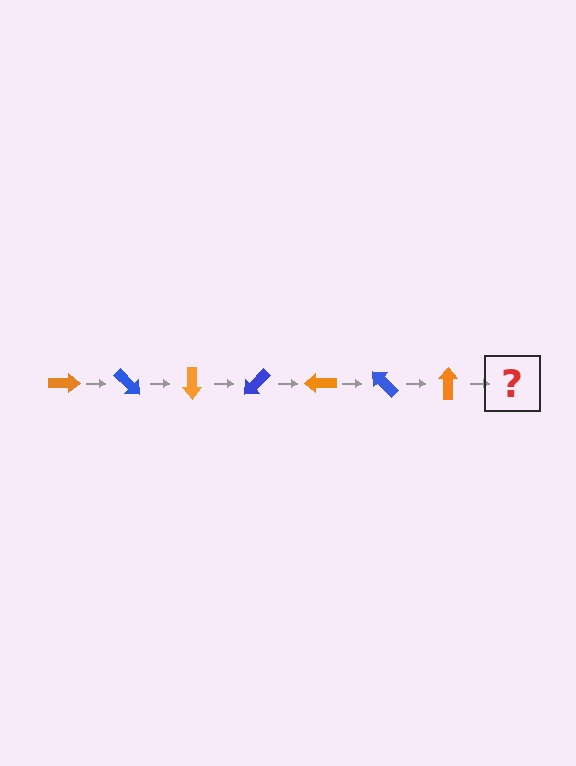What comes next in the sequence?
The next element should be a blue arrow, rotated 315 degrees from the start.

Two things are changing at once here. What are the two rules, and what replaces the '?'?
The two rules are that it rotates 45 degrees each step and the color cycles through orange and blue. The '?' should be a blue arrow, rotated 315 degrees from the start.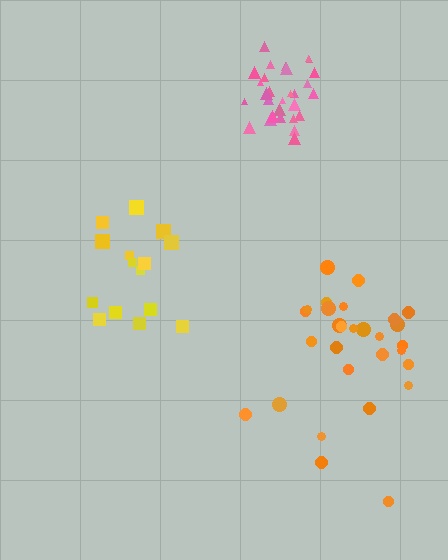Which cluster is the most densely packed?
Pink.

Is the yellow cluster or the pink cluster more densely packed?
Pink.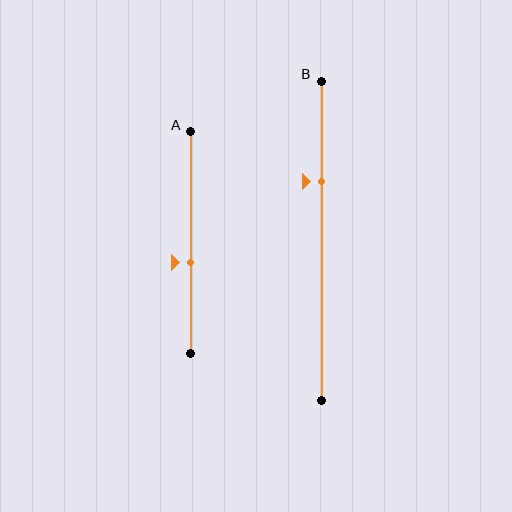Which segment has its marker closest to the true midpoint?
Segment A has its marker closest to the true midpoint.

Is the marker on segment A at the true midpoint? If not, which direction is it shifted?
No, the marker on segment A is shifted downward by about 9% of the segment length.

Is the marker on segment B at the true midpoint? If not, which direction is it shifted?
No, the marker on segment B is shifted upward by about 19% of the segment length.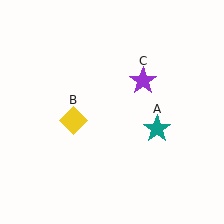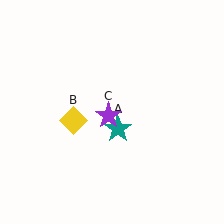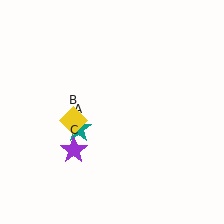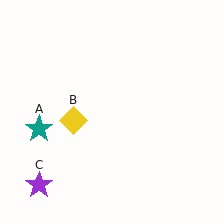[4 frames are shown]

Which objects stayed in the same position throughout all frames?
Yellow diamond (object B) remained stationary.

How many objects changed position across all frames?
2 objects changed position: teal star (object A), purple star (object C).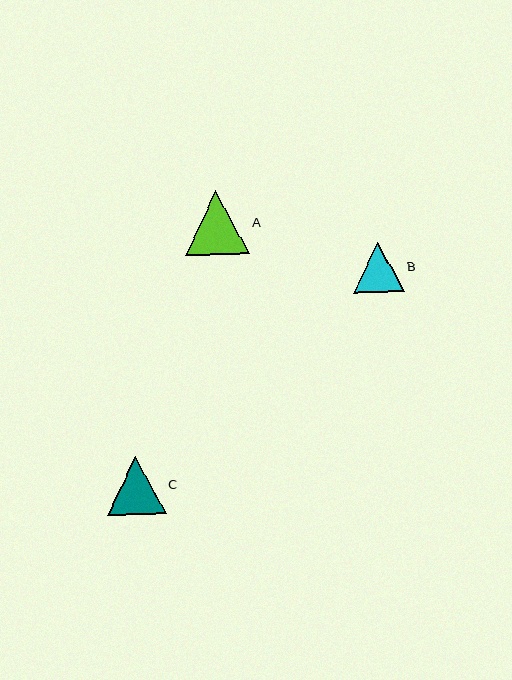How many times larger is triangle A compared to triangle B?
Triangle A is approximately 1.3 times the size of triangle B.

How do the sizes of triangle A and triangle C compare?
Triangle A and triangle C are approximately the same size.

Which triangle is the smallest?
Triangle B is the smallest with a size of approximately 51 pixels.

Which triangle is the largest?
Triangle A is the largest with a size of approximately 64 pixels.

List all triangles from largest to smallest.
From largest to smallest: A, C, B.